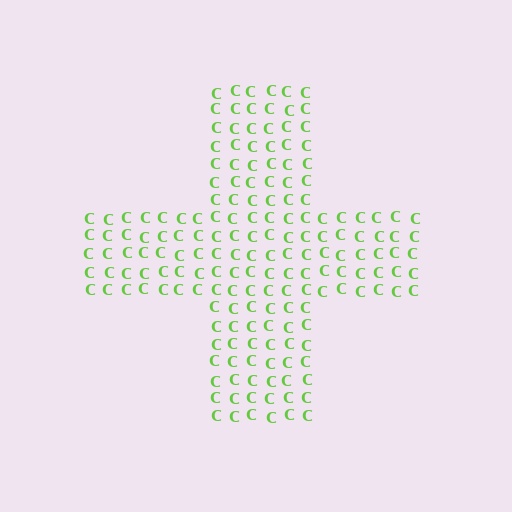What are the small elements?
The small elements are letter C's.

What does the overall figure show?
The overall figure shows a cross.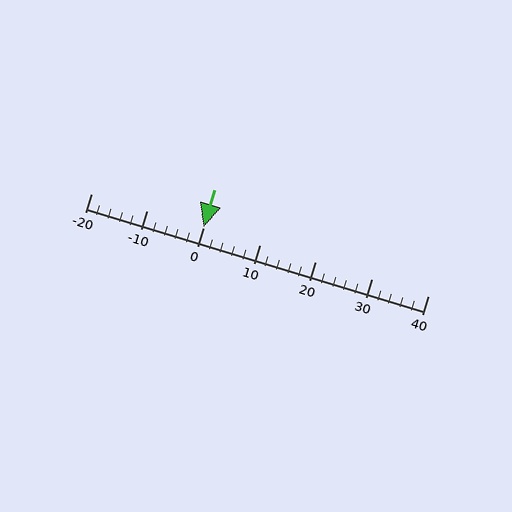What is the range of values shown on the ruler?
The ruler shows values from -20 to 40.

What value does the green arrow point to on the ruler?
The green arrow points to approximately 0.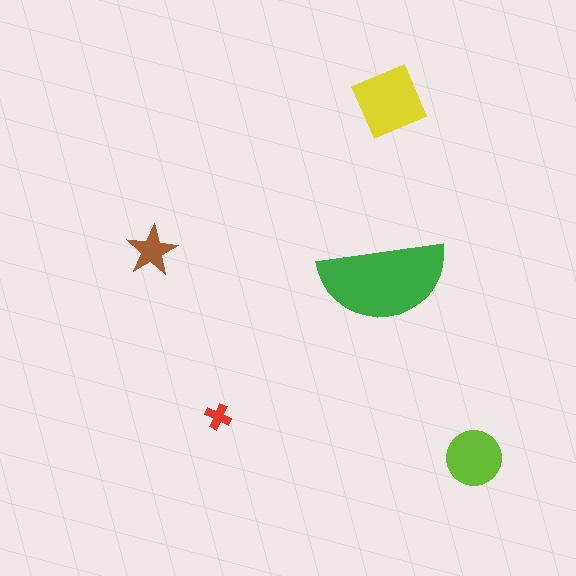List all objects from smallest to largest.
The red cross, the brown star, the lime circle, the yellow diamond, the green semicircle.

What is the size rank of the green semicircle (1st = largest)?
1st.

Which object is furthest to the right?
The lime circle is rightmost.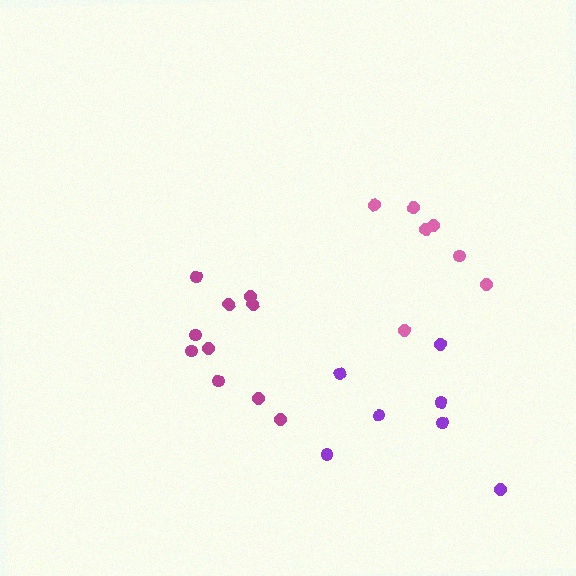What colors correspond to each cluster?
The clusters are colored: magenta, pink, purple.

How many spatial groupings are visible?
There are 3 spatial groupings.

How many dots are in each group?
Group 1: 10 dots, Group 2: 7 dots, Group 3: 7 dots (24 total).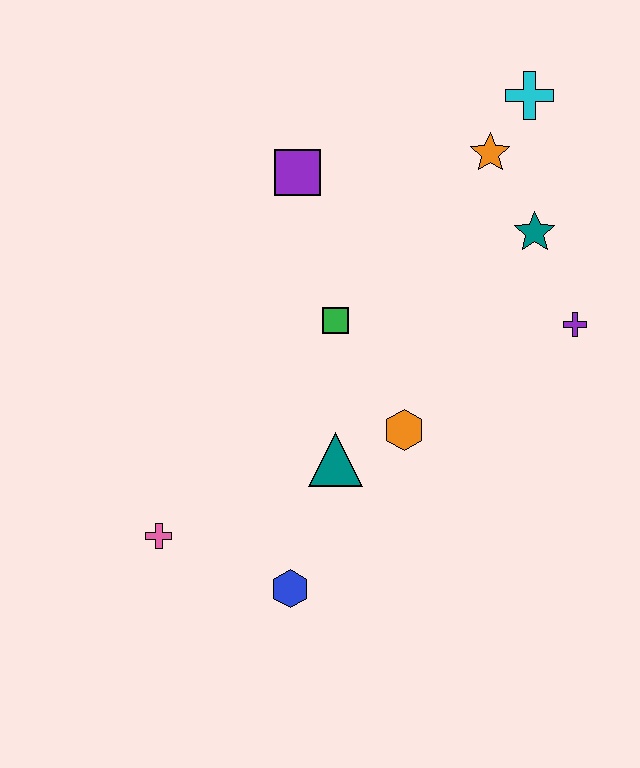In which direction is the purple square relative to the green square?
The purple square is above the green square.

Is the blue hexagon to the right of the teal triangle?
No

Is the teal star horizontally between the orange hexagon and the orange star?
No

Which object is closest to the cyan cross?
The orange star is closest to the cyan cross.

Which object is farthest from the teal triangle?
The cyan cross is farthest from the teal triangle.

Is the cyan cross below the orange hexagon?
No